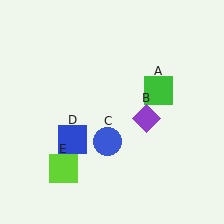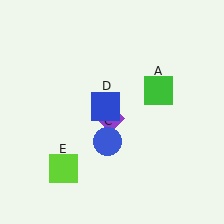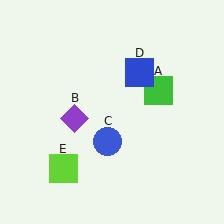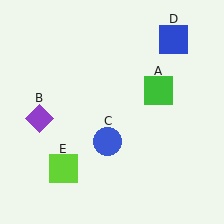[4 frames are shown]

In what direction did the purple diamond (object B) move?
The purple diamond (object B) moved left.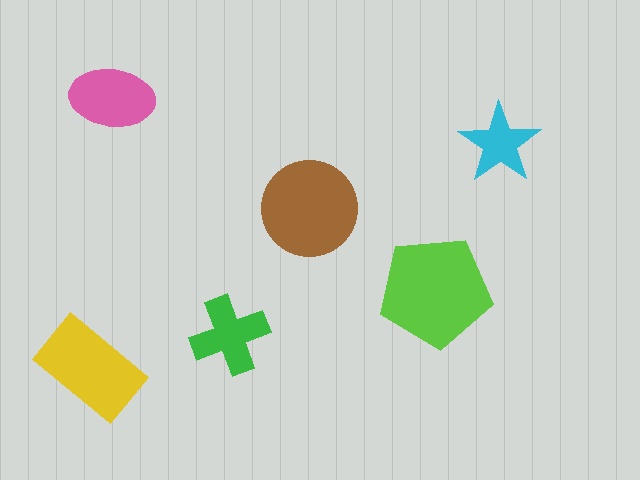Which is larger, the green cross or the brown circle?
The brown circle.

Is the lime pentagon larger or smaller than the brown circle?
Larger.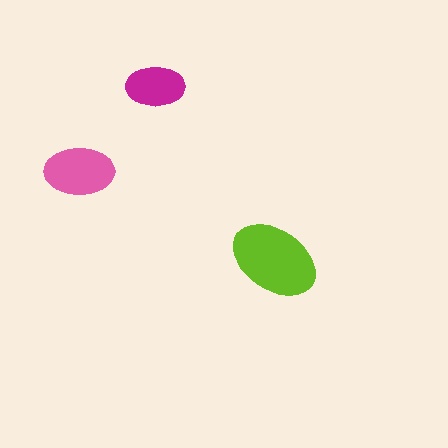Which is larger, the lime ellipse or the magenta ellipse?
The lime one.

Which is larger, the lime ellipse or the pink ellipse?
The lime one.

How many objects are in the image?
There are 3 objects in the image.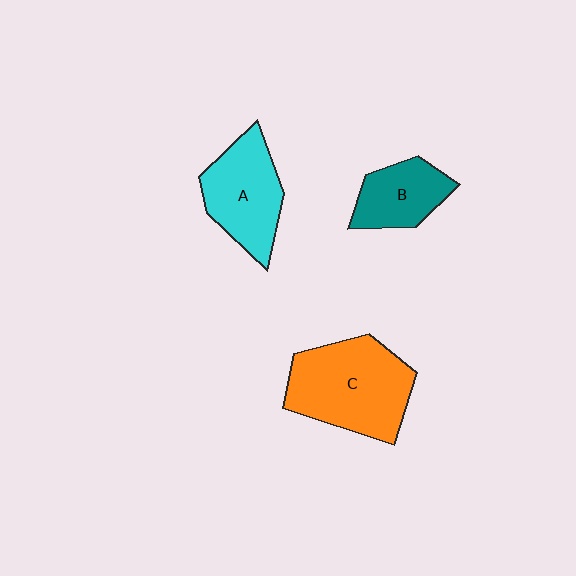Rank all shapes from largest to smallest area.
From largest to smallest: C (orange), A (cyan), B (teal).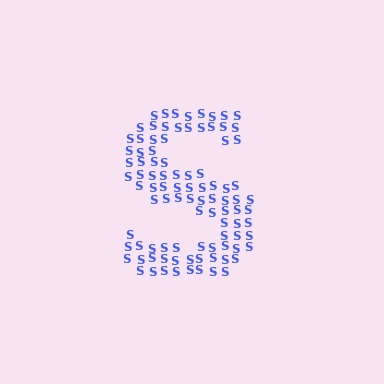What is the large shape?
The large shape is the letter S.